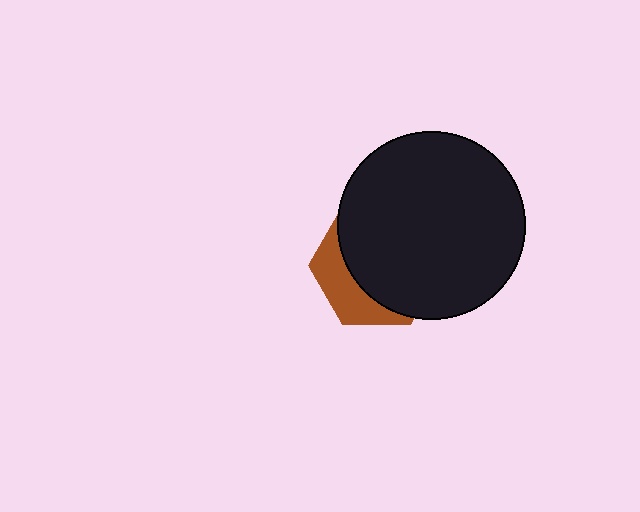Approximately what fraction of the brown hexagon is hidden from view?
Roughly 69% of the brown hexagon is hidden behind the black circle.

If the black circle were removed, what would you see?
You would see the complete brown hexagon.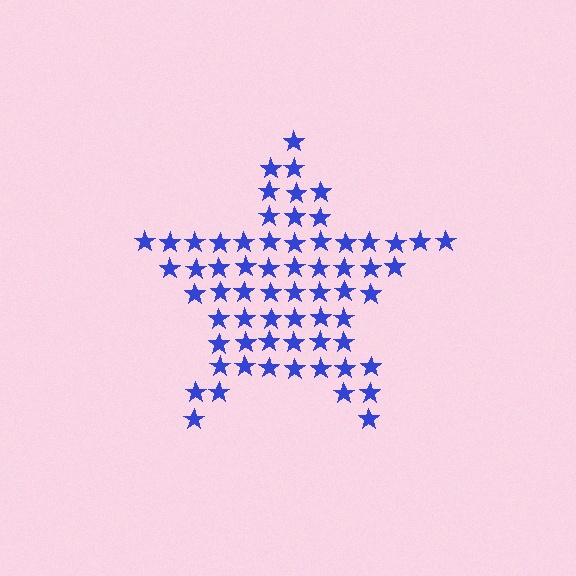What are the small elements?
The small elements are stars.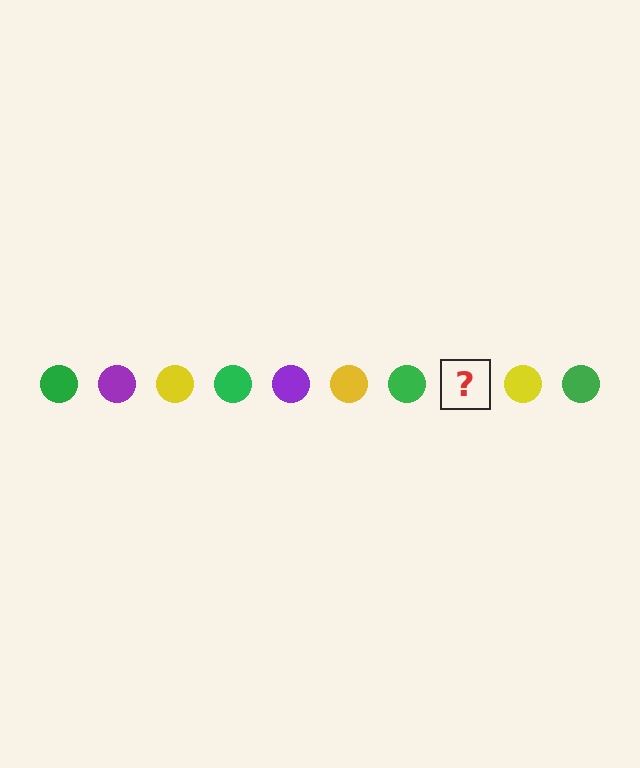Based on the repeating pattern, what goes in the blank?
The blank should be a purple circle.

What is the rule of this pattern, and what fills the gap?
The rule is that the pattern cycles through green, purple, yellow circles. The gap should be filled with a purple circle.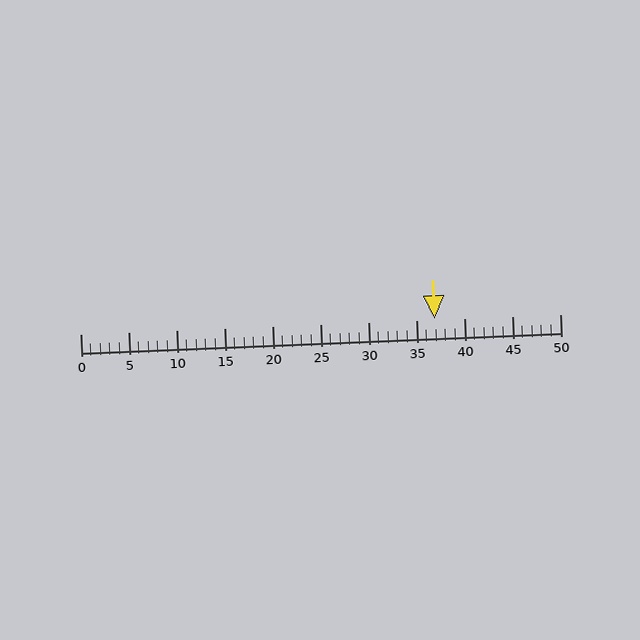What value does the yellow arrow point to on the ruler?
The yellow arrow points to approximately 37.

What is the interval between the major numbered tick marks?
The major tick marks are spaced 5 units apart.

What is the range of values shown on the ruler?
The ruler shows values from 0 to 50.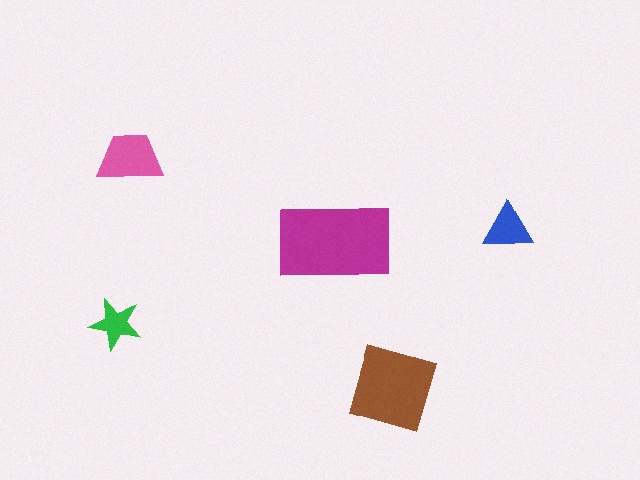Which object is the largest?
The magenta rectangle.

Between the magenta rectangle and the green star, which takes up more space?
The magenta rectangle.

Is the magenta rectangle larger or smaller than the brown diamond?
Larger.